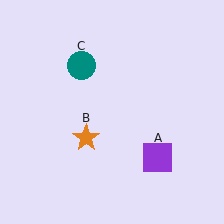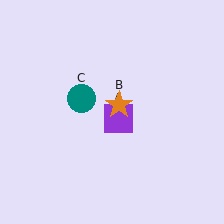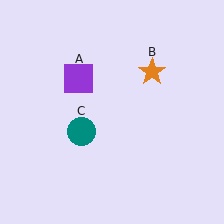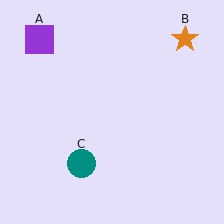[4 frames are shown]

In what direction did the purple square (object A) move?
The purple square (object A) moved up and to the left.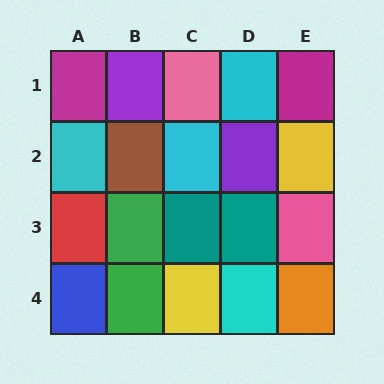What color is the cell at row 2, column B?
Brown.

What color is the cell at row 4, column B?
Green.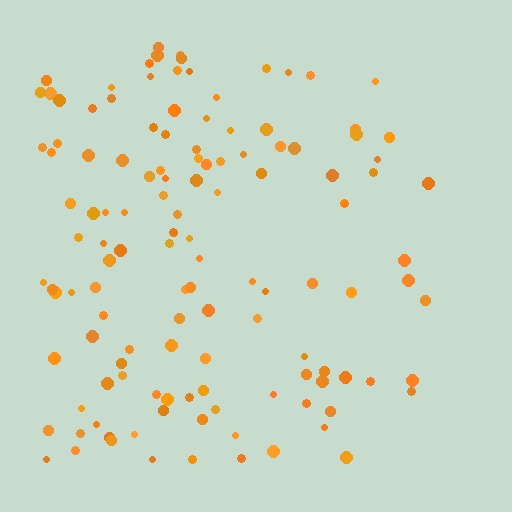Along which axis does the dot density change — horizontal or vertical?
Horizontal.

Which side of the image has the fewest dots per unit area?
The right.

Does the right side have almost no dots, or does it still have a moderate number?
Still a moderate number, just noticeably fewer than the left.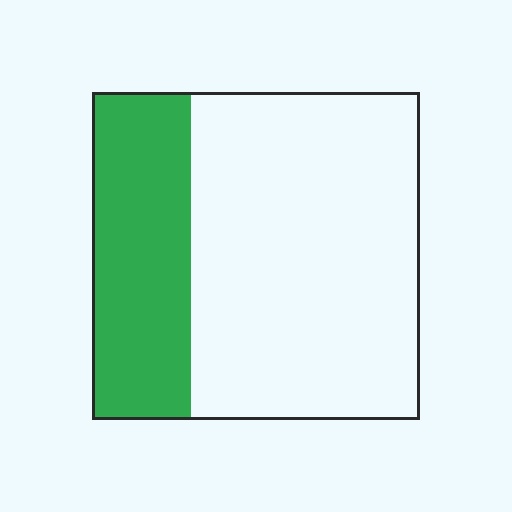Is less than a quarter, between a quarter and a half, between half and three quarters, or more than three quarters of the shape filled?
Between a quarter and a half.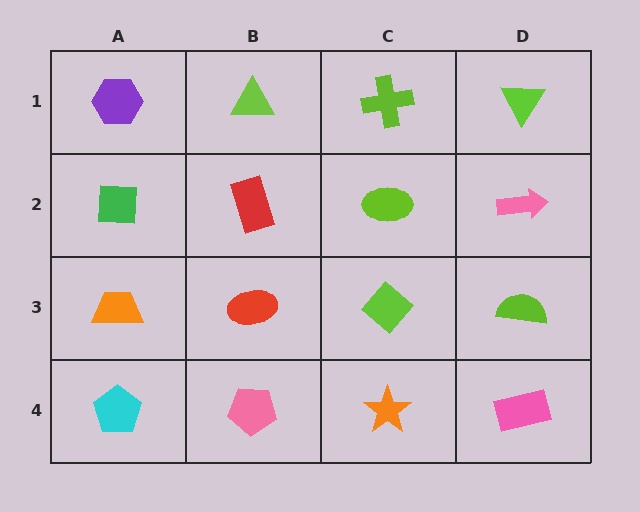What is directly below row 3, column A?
A cyan pentagon.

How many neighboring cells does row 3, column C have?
4.